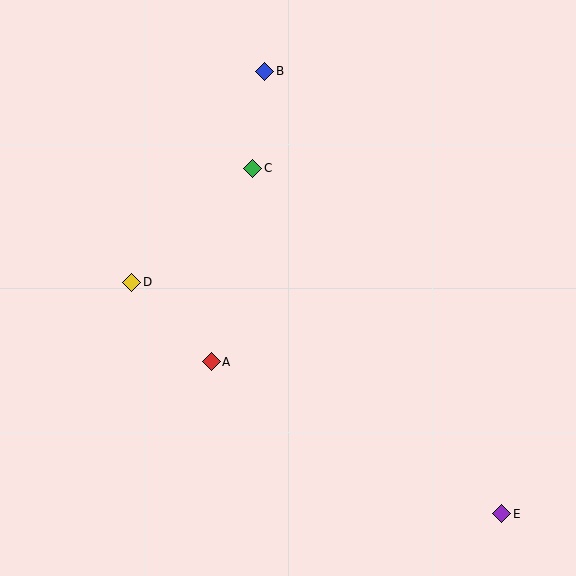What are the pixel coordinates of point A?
Point A is at (211, 362).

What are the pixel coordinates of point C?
Point C is at (253, 168).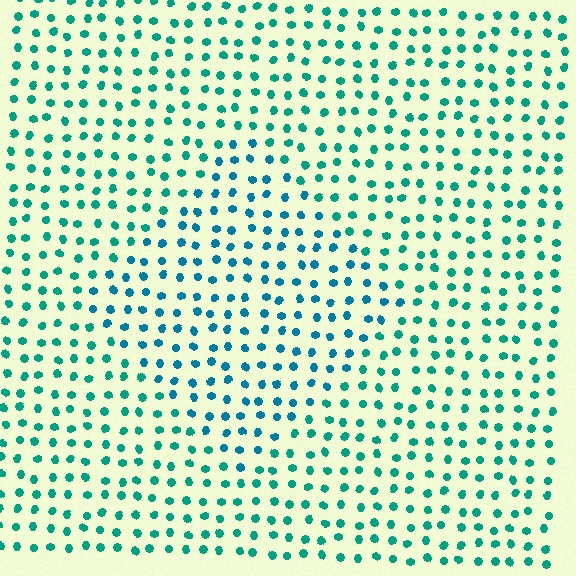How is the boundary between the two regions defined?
The boundary is defined purely by a slight shift in hue (about 25 degrees). Spacing, size, and orientation are identical on both sides.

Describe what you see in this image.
The image is filled with small teal elements in a uniform arrangement. A diamond-shaped region is visible where the elements are tinted to a slightly different hue, forming a subtle color boundary.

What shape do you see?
I see a diamond.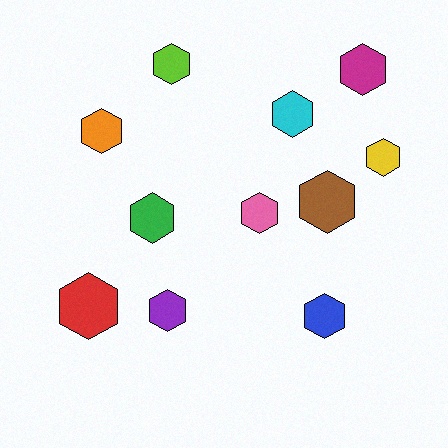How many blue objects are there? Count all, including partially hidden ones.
There is 1 blue object.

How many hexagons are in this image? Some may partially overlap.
There are 11 hexagons.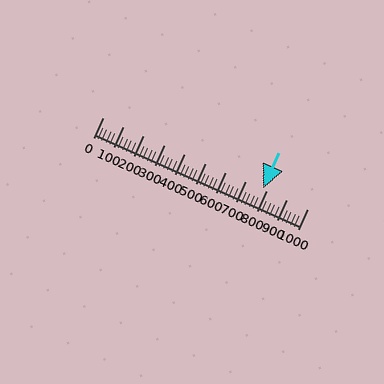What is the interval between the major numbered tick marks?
The major tick marks are spaced 100 units apart.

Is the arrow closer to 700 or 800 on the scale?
The arrow is closer to 800.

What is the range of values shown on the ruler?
The ruler shows values from 0 to 1000.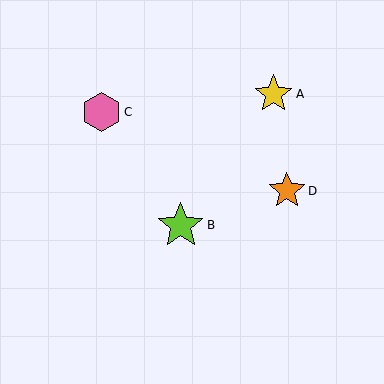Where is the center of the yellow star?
The center of the yellow star is at (274, 94).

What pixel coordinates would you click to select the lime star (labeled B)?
Click at (181, 225) to select the lime star B.